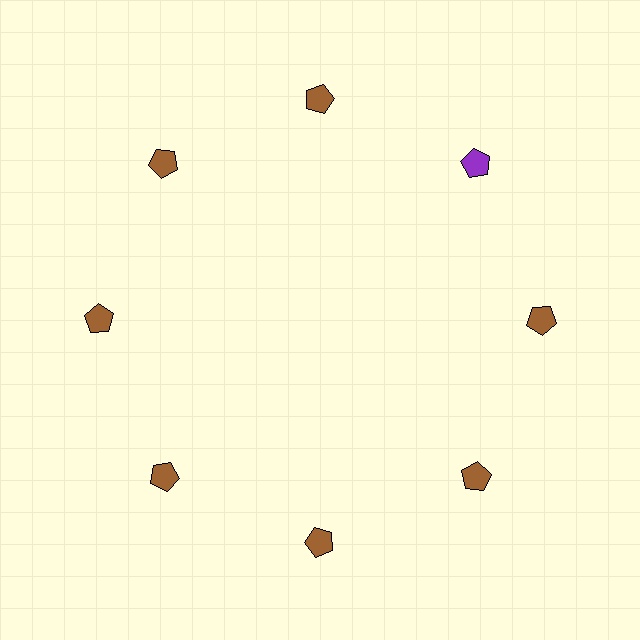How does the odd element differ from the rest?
It has a different color: purple instead of brown.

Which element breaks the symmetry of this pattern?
The purple pentagon at roughly the 2 o'clock position breaks the symmetry. All other shapes are brown pentagons.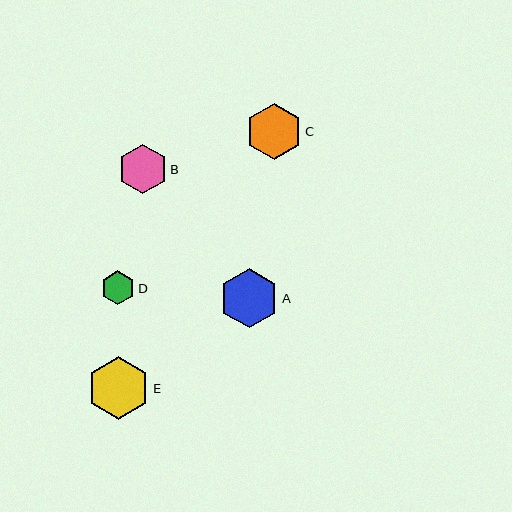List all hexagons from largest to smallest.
From largest to smallest: E, A, C, B, D.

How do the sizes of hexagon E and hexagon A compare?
Hexagon E and hexagon A are approximately the same size.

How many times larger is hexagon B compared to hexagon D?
Hexagon B is approximately 1.4 times the size of hexagon D.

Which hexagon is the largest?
Hexagon E is the largest with a size of approximately 63 pixels.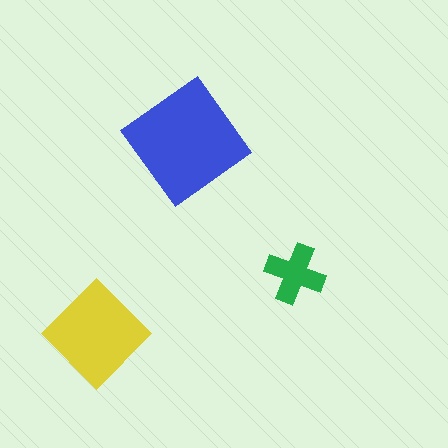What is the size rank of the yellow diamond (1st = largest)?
2nd.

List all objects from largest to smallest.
The blue diamond, the yellow diamond, the green cross.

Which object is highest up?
The blue diamond is topmost.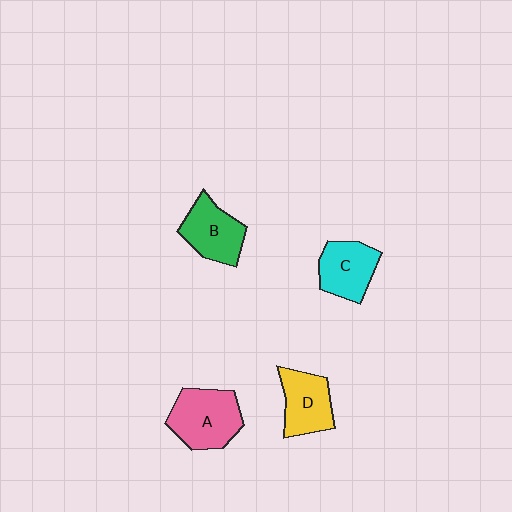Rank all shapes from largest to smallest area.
From largest to smallest: A (pink), B (green), D (yellow), C (cyan).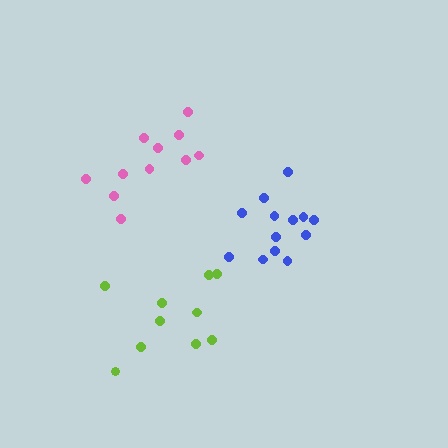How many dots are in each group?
Group 1: 11 dots, Group 2: 13 dots, Group 3: 10 dots (34 total).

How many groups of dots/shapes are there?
There are 3 groups.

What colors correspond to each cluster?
The clusters are colored: pink, blue, lime.